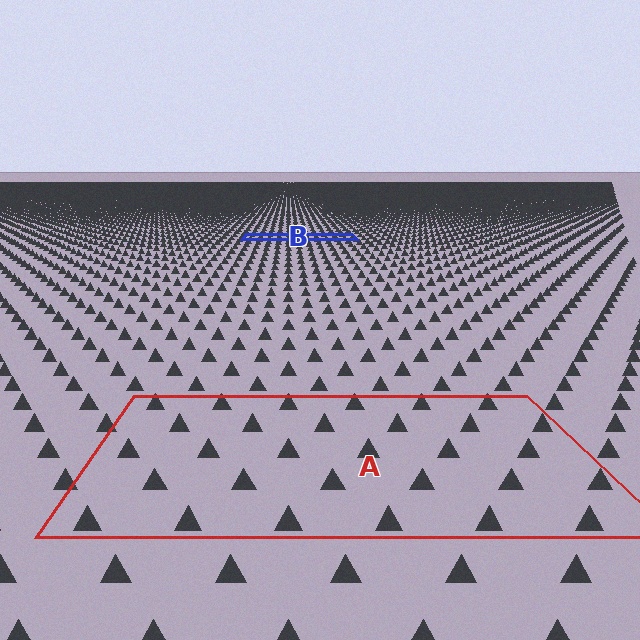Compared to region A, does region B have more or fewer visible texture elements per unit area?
Region B has more texture elements per unit area — they are packed more densely because it is farther away.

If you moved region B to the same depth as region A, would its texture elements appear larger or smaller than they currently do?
They would appear larger. At a closer depth, the same texture elements are projected at a bigger on-screen size.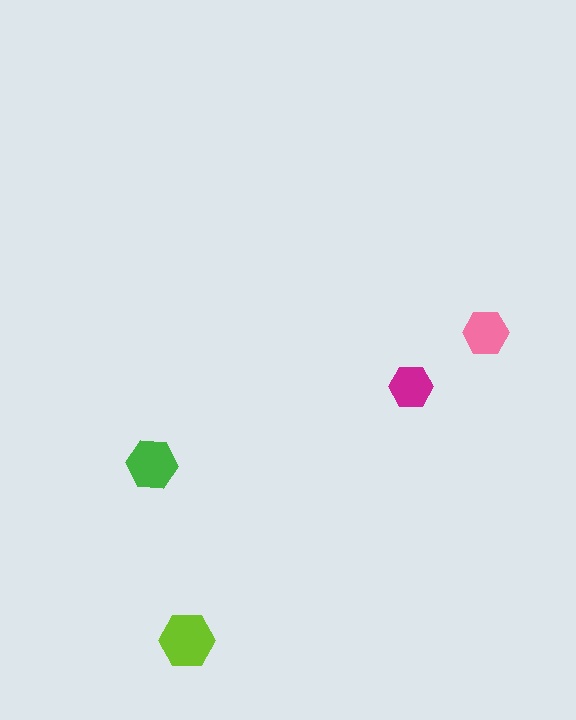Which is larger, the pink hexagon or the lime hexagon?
The lime one.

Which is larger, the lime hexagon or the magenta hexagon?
The lime one.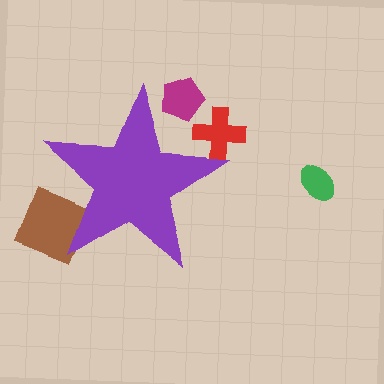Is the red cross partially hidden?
Yes, the red cross is partially hidden behind the purple star.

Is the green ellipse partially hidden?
No, the green ellipse is fully visible.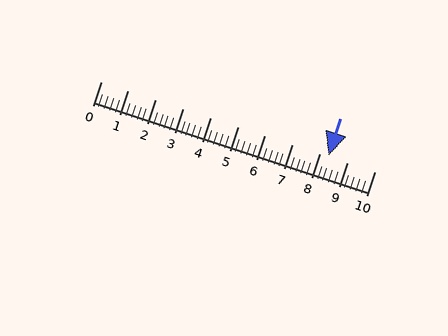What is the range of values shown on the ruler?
The ruler shows values from 0 to 10.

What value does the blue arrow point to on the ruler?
The blue arrow points to approximately 8.3.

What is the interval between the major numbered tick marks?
The major tick marks are spaced 1 units apart.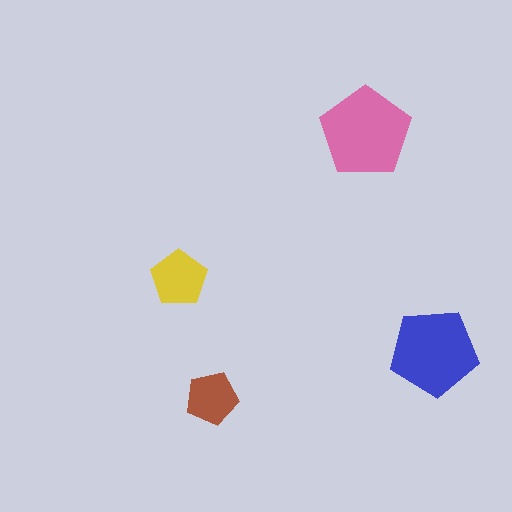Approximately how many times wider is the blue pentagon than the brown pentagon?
About 1.5 times wider.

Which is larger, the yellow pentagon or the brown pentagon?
The yellow one.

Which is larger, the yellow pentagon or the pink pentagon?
The pink one.